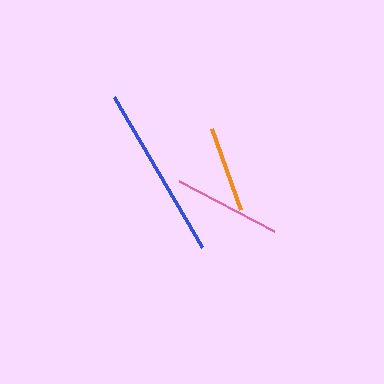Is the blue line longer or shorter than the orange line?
The blue line is longer than the orange line.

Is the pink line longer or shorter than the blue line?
The blue line is longer than the pink line.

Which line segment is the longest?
The blue line is the longest at approximately 174 pixels.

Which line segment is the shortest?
The orange line is the shortest at approximately 86 pixels.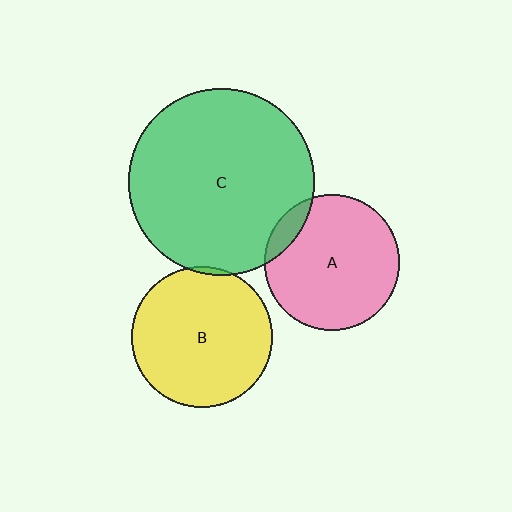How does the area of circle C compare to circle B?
Approximately 1.7 times.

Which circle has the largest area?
Circle C (green).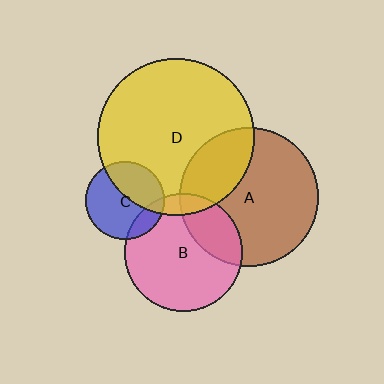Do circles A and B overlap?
Yes.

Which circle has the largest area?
Circle D (yellow).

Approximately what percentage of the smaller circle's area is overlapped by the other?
Approximately 25%.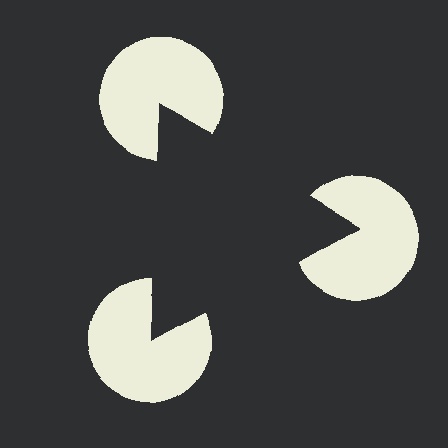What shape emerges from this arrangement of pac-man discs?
An illusory triangle — its edges are inferred from the aligned wedge cuts in the pac-man discs, not physically drawn.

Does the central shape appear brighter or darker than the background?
It typically appears slightly darker than the background, even though no actual brightness change is drawn.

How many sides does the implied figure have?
3 sides.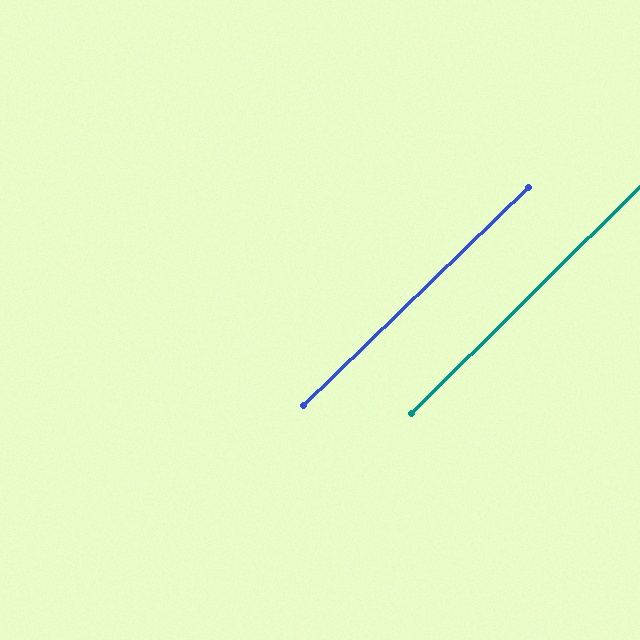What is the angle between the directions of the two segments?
Approximately 1 degree.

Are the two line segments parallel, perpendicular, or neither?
Parallel — their directions differ by only 0.7°.